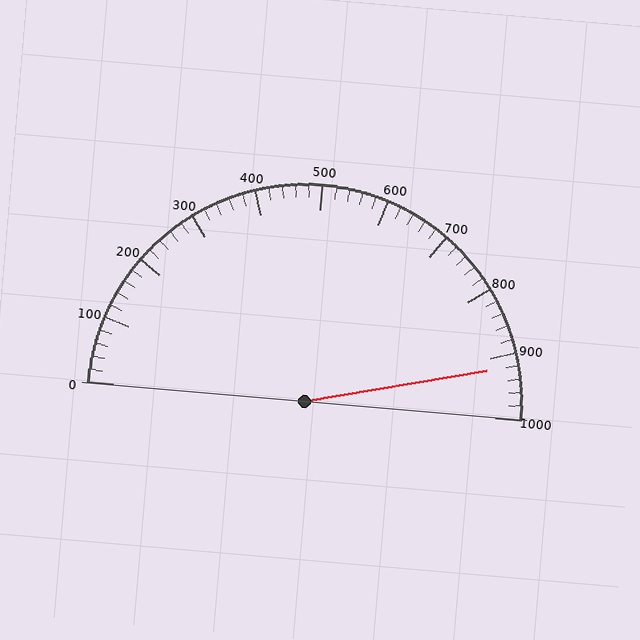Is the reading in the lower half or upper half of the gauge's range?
The reading is in the upper half of the range (0 to 1000).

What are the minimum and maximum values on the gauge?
The gauge ranges from 0 to 1000.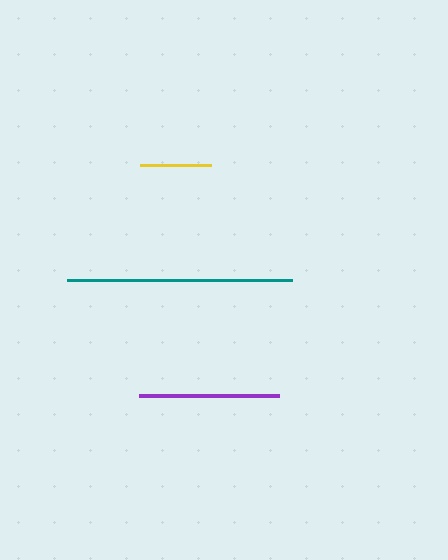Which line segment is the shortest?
The yellow line is the shortest at approximately 70 pixels.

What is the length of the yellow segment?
The yellow segment is approximately 70 pixels long.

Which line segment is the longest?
The teal line is the longest at approximately 225 pixels.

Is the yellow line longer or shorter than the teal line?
The teal line is longer than the yellow line.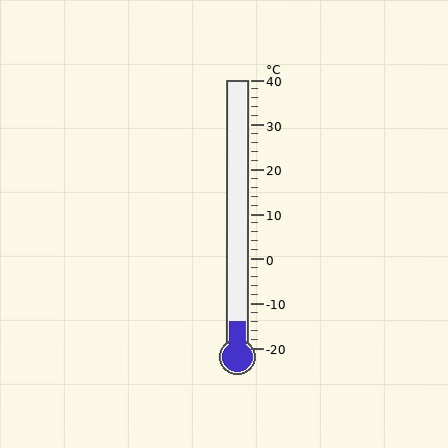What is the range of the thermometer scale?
The thermometer scale ranges from -20°C to 40°C.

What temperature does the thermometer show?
The thermometer shows approximately -14°C.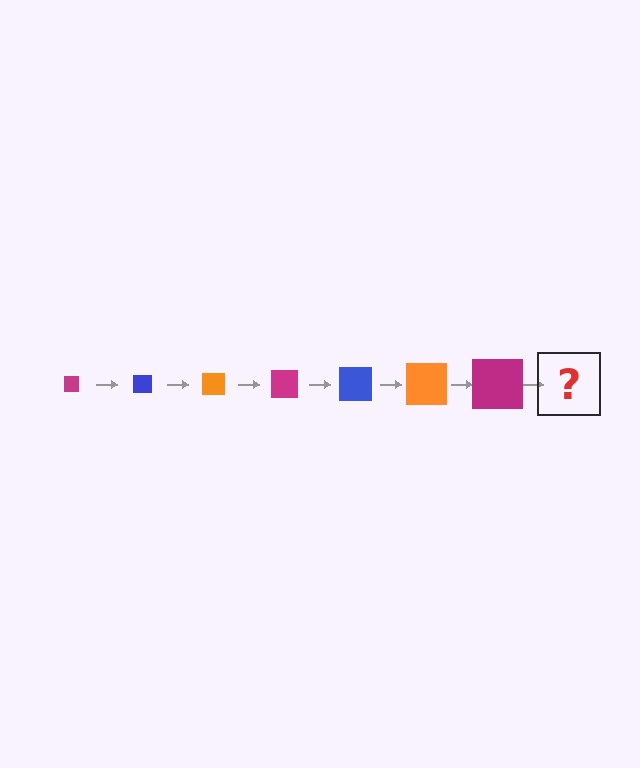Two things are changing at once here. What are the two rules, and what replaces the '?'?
The two rules are that the square grows larger each step and the color cycles through magenta, blue, and orange. The '?' should be a blue square, larger than the previous one.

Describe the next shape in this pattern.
It should be a blue square, larger than the previous one.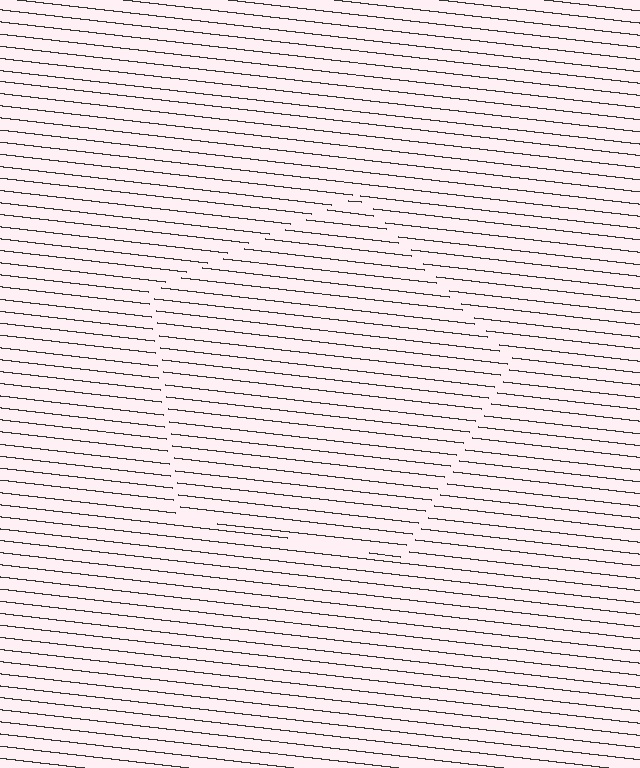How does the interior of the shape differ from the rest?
The interior of the shape contains the same grating, shifted by half a period — the contour is defined by the phase discontinuity where line-ends from the inner and outer gratings abut.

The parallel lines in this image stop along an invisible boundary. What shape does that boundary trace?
An illusory pentagon. The interior of the shape contains the same grating, shifted by half a period — the contour is defined by the phase discontinuity where line-ends from the inner and outer gratings abut.